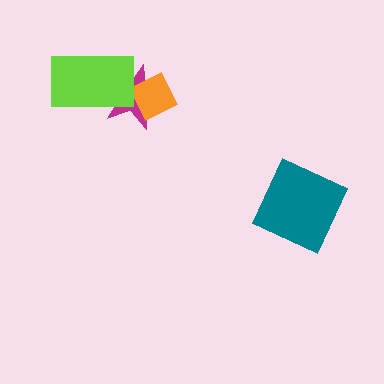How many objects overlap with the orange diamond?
1 object overlaps with the orange diamond.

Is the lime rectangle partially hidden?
No, no other shape covers it.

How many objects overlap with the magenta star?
2 objects overlap with the magenta star.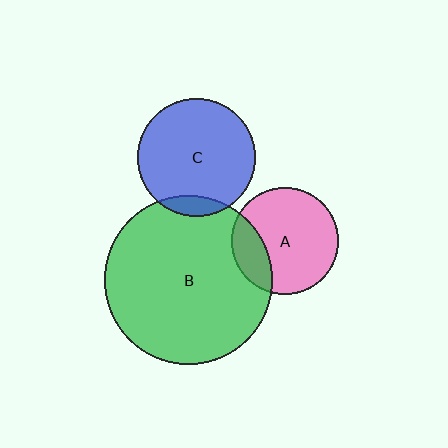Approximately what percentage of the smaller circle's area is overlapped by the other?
Approximately 20%.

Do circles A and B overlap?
Yes.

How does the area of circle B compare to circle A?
Approximately 2.5 times.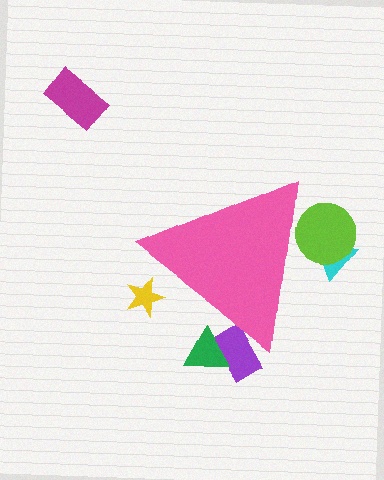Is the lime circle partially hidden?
Yes, the lime circle is partially hidden behind the pink triangle.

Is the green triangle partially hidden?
Yes, the green triangle is partially hidden behind the pink triangle.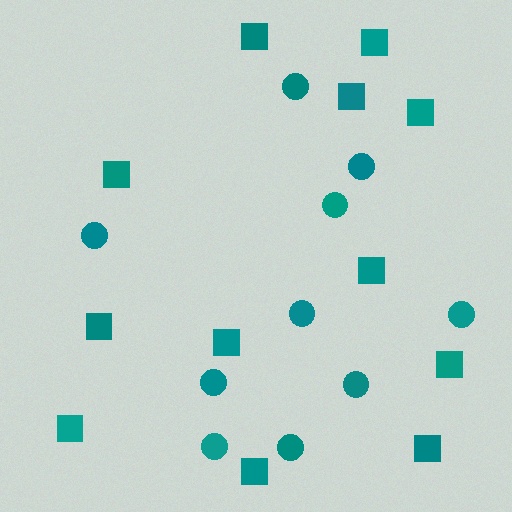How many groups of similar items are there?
There are 2 groups: one group of squares (12) and one group of circles (10).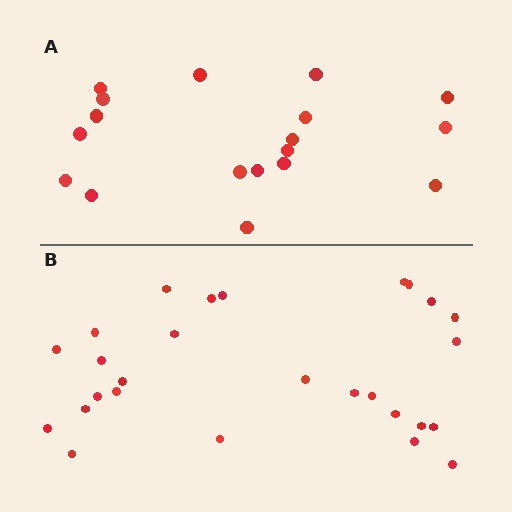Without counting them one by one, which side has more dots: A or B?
Region B (the bottom region) has more dots.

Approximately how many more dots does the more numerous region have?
Region B has roughly 8 or so more dots than region A.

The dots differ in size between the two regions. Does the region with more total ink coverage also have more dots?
No. Region A has more total ink coverage because its dots are larger, but region B actually contains more individual dots. Total area can be misleading — the number of items is what matters here.